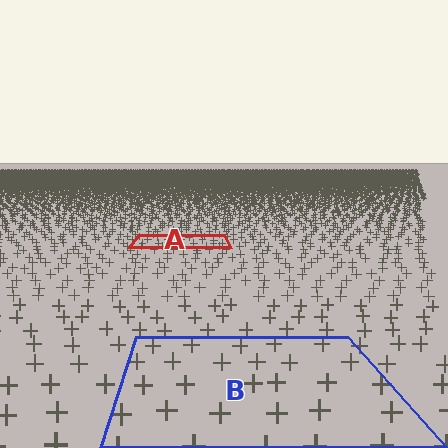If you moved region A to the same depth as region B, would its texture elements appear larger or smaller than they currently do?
They would appear larger. At a closer depth, the same texture elements are projected at a bigger on-screen size.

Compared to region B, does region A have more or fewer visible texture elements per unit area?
Region A has more texture elements per unit area — they are packed more densely because it is farther away.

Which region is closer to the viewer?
Region B is closer. The texture elements there are larger and more spread out.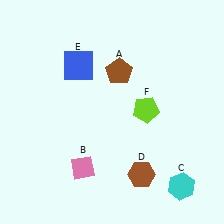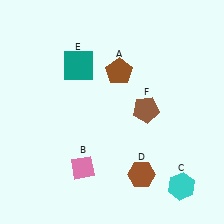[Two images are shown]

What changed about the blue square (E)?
In Image 1, E is blue. In Image 2, it changed to teal.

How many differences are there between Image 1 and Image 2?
There are 2 differences between the two images.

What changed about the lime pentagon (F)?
In Image 1, F is lime. In Image 2, it changed to brown.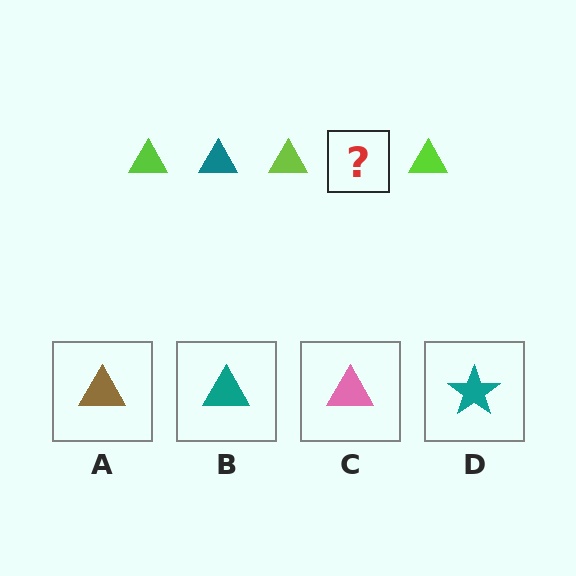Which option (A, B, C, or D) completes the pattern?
B.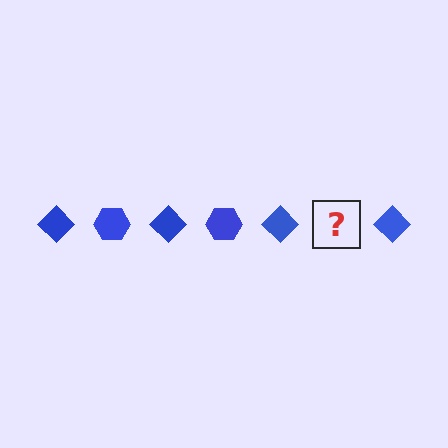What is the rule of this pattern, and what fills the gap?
The rule is that the pattern cycles through diamond, hexagon shapes in blue. The gap should be filled with a blue hexagon.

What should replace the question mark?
The question mark should be replaced with a blue hexagon.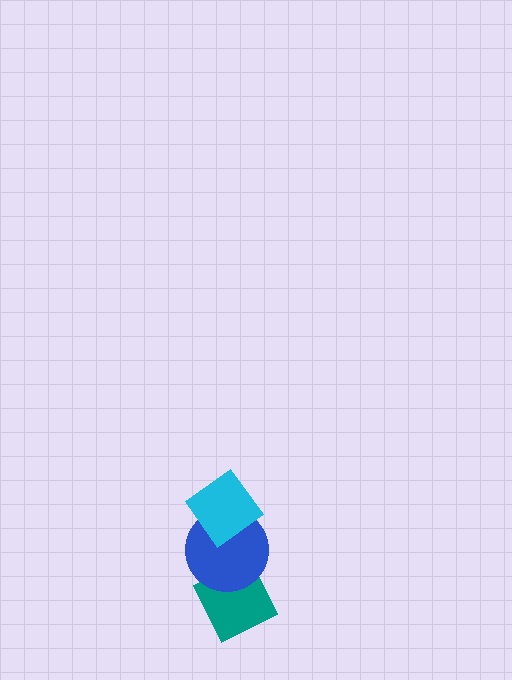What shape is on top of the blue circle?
The cyan diamond is on top of the blue circle.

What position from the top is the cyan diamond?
The cyan diamond is 1st from the top.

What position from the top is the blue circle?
The blue circle is 2nd from the top.